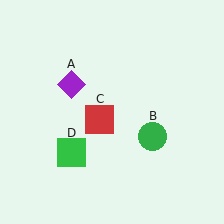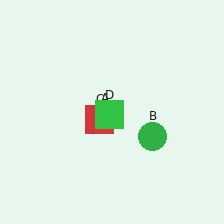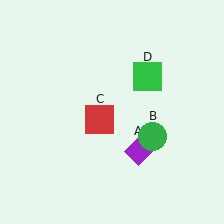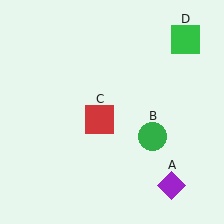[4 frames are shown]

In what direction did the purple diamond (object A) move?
The purple diamond (object A) moved down and to the right.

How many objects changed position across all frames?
2 objects changed position: purple diamond (object A), green square (object D).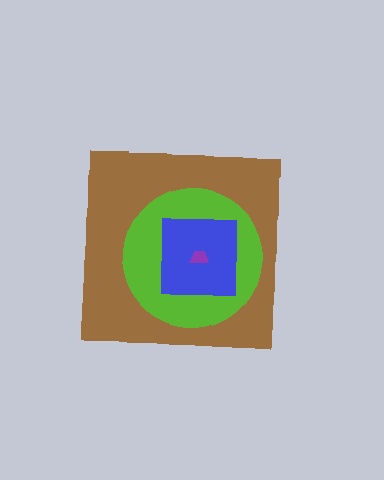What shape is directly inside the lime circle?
The blue square.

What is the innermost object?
The purple trapezoid.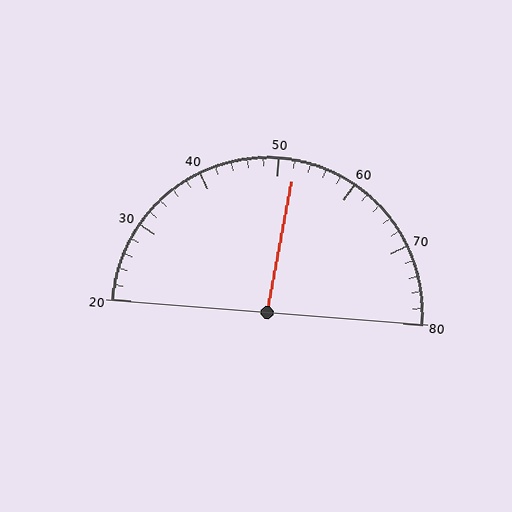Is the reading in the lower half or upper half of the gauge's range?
The reading is in the upper half of the range (20 to 80).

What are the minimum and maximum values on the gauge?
The gauge ranges from 20 to 80.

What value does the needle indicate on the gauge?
The needle indicates approximately 52.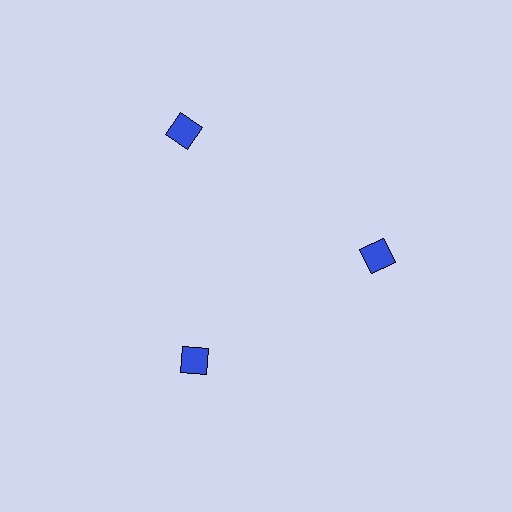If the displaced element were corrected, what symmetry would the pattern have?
It would have 3-fold rotational symmetry — the pattern would map onto itself every 120 degrees.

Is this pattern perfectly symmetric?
No. The 3 blue squares are arranged in a ring, but one element near the 11 o'clock position is pushed outward from the center, breaking the 3-fold rotational symmetry.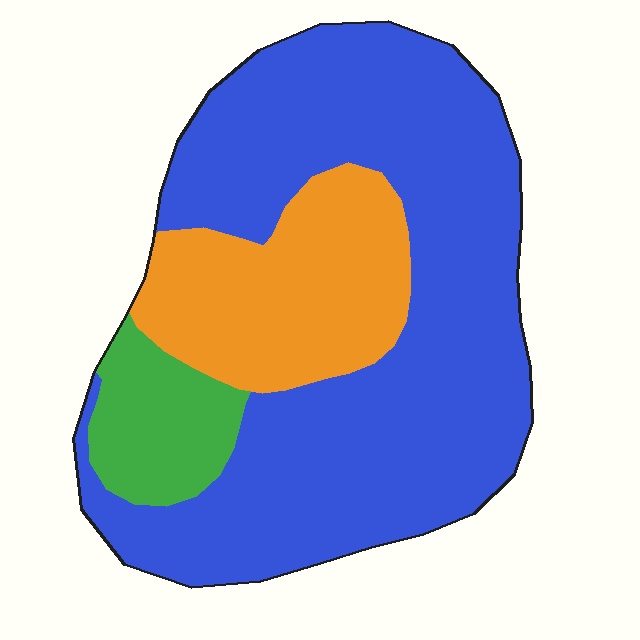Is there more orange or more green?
Orange.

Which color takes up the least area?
Green, at roughly 10%.